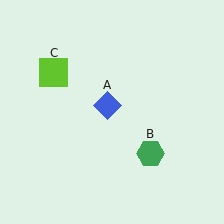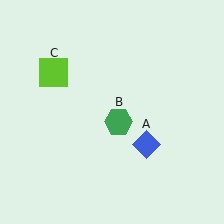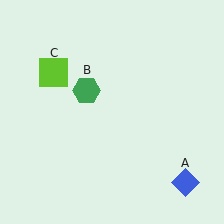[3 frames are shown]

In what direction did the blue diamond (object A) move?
The blue diamond (object A) moved down and to the right.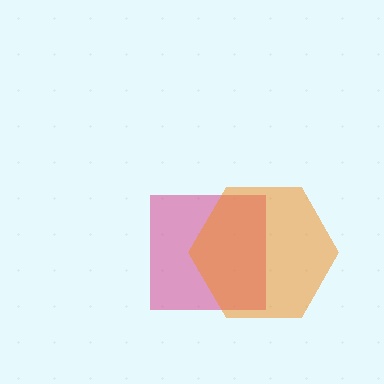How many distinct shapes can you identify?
There are 2 distinct shapes: a magenta square, an orange hexagon.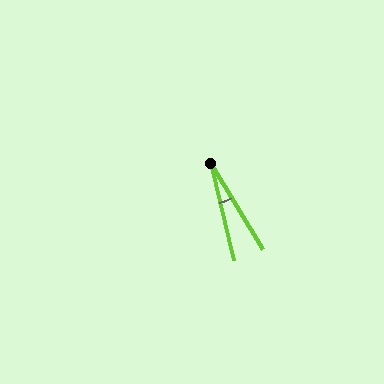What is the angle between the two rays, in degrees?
Approximately 18 degrees.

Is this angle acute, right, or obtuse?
It is acute.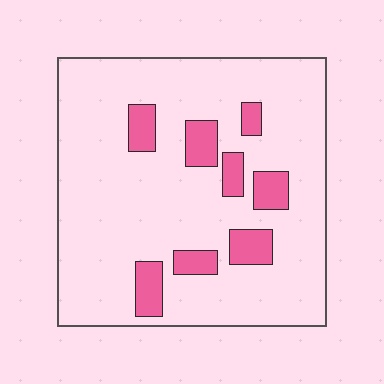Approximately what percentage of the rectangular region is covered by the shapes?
Approximately 15%.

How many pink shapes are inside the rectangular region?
8.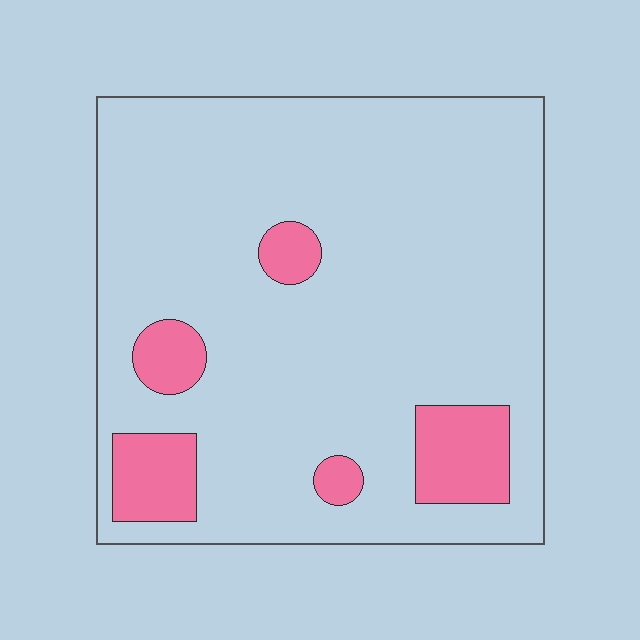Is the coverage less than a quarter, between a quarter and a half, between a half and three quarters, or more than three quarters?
Less than a quarter.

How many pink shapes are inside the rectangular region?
5.